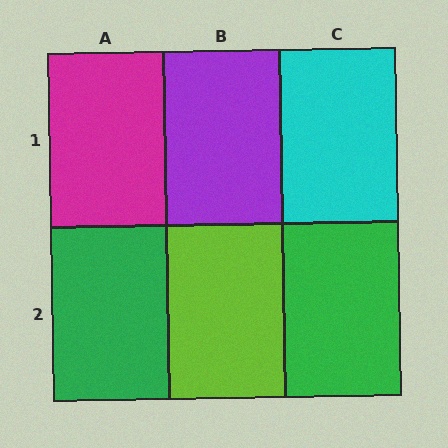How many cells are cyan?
1 cell is cyan.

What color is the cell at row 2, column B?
Lime.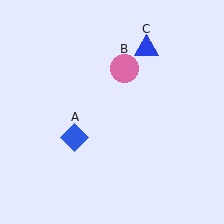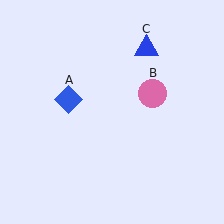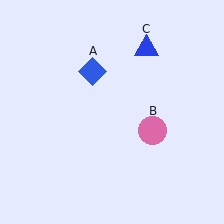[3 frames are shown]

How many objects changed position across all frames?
2 objects changed position: blue diamond (object A), pink circle (object B).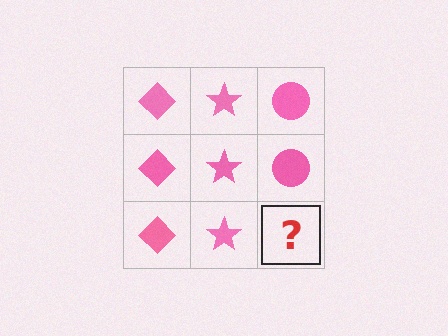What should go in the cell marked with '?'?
The missing cell should contain a pink circle.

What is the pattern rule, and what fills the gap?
The rule is that each column has a consistent shape. The gap should be filled with a pink circle.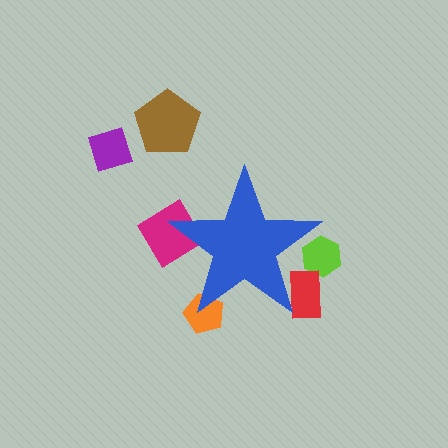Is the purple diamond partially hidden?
No, the purple diamond is fully visible.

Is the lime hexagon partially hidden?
Yes, the lime hexagon is partially hidden behind the blue star.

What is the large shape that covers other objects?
A blue star.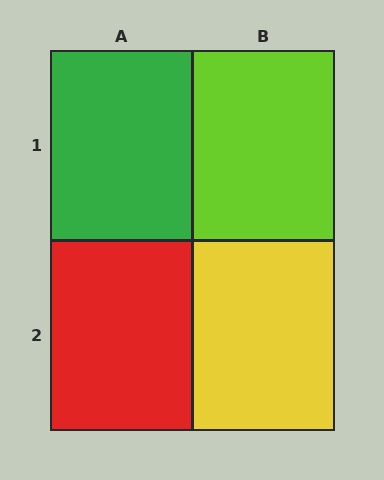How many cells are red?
1 cell is red.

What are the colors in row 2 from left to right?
Red, yellow.